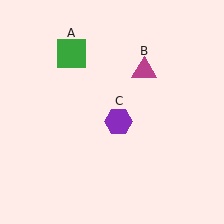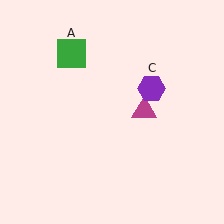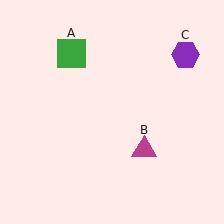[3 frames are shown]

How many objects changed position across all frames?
2 objects changed position: magenta triangle (object B), purple hexagon (object C).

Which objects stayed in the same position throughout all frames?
Green square (object A) remained stationary.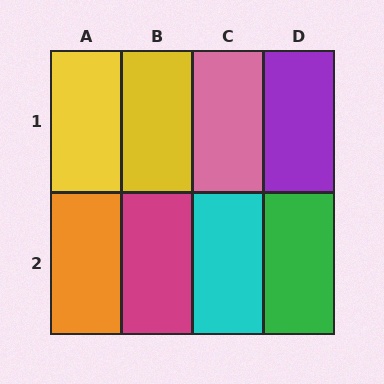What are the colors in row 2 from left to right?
Orange, magenta, cyan, green.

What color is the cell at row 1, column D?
Purple.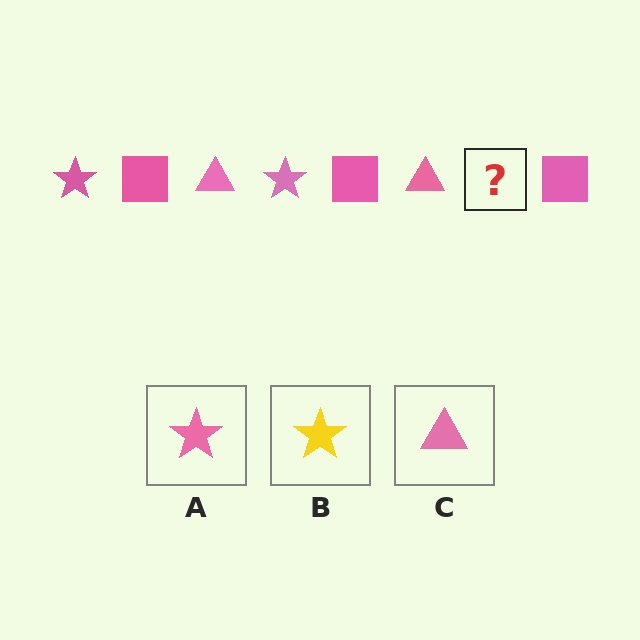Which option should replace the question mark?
Option A.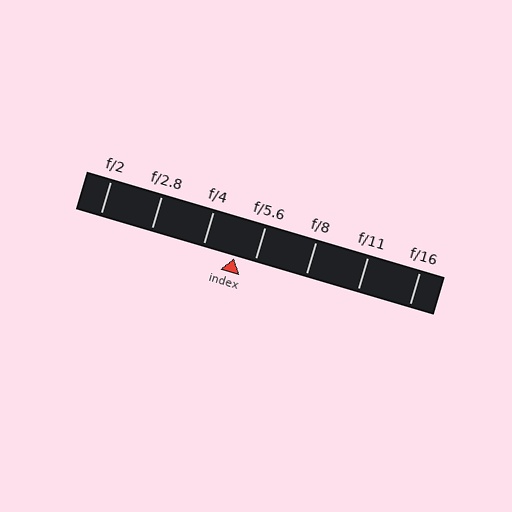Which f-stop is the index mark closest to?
The index mark is closest to f/5.6.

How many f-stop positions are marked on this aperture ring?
There are 7 f-stop positions marked.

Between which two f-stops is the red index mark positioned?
The index mark is between f/4 and f/5.6.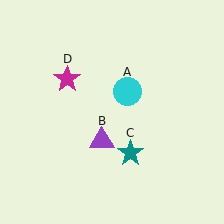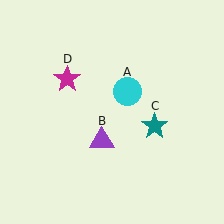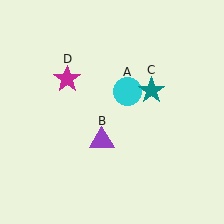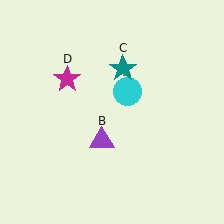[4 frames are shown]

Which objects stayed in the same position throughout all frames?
Cyan circle (object A) and purple triangle (object B) and magenta star (object D) remained stationary.